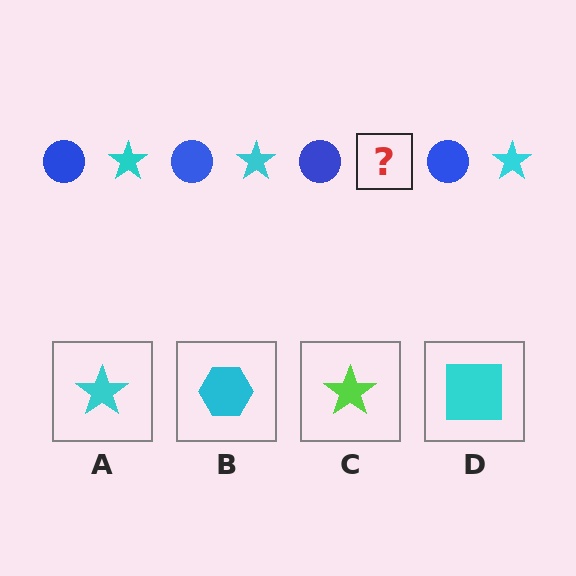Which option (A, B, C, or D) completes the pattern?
A.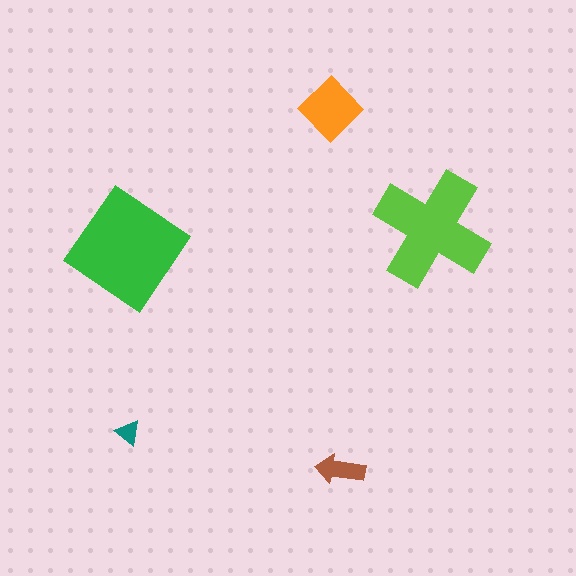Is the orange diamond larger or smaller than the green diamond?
Smaller.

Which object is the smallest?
The teal triangle.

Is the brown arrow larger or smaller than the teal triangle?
Larger.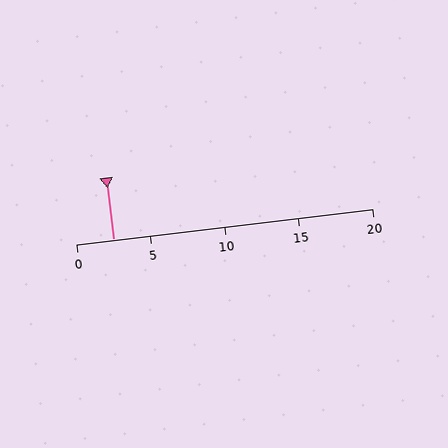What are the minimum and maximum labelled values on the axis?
The axis runs from 0 to 20.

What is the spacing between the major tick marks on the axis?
The major ticks are spaced 5 apart.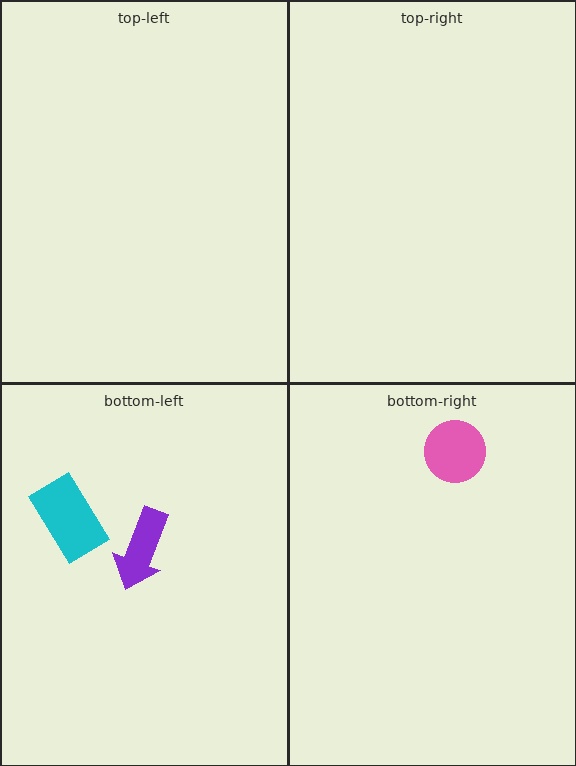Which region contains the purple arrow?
The bottom-left region.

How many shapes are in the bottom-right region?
1.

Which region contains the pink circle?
The bottom-right region.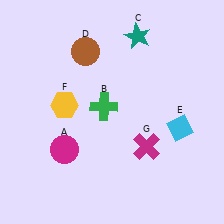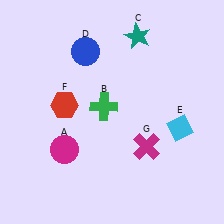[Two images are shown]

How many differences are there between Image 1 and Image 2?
There are 2 differences between the two images.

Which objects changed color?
D changed from brown to blue. F changed from yellow to red.